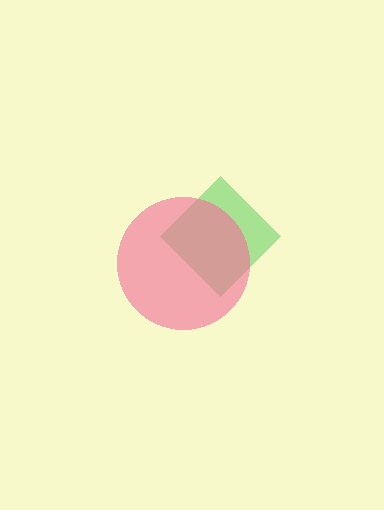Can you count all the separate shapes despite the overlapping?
Yes, there are 2 separate shapes.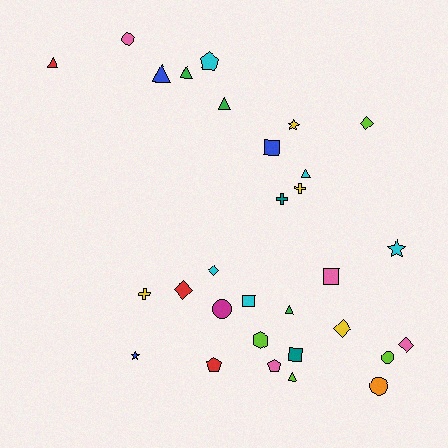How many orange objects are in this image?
There is 1 orange object.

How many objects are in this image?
There are 30 objects.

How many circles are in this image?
There are 4 circles.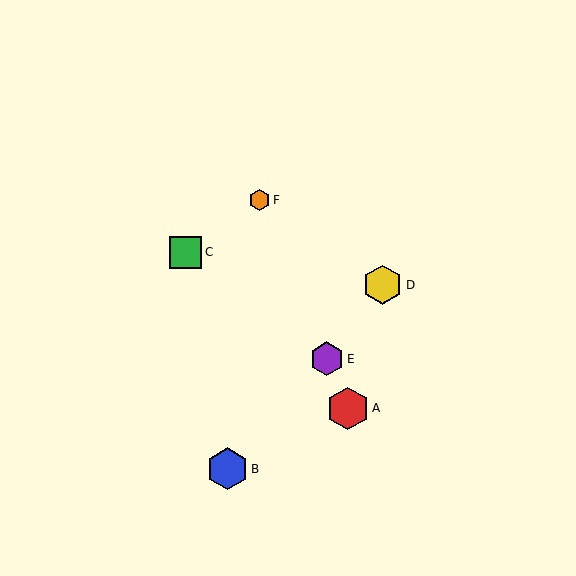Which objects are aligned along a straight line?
Objects A, E, F are aligned along a straight line.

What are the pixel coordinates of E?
Object E is at (327, 359).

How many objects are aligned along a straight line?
3 objects (A, E, F) are aligned along a straight line.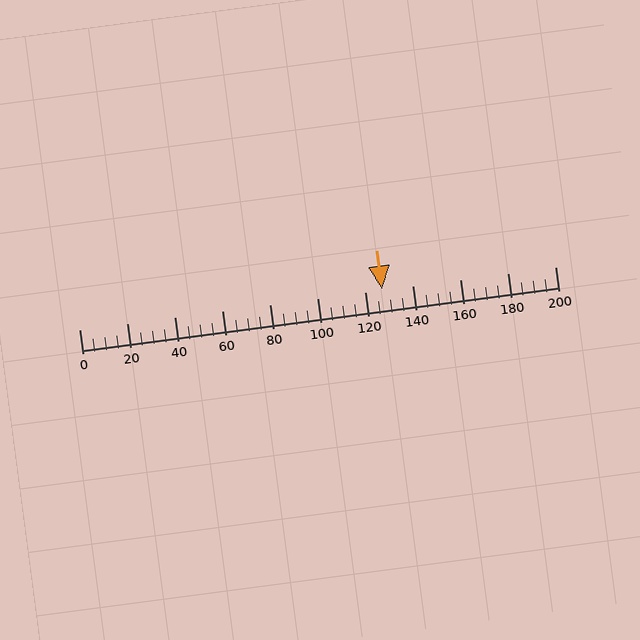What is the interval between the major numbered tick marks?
The major tick marks are spaced 20 units apart.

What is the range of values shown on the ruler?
The ruler shows values from 0 to 200.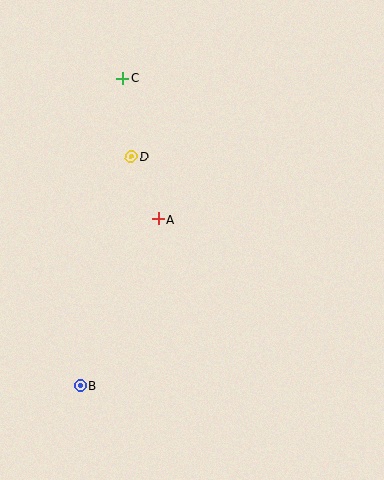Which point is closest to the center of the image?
Point A at (159, 219) is closest to the center.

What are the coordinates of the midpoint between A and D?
The midpoint between A and D is at (145, 188).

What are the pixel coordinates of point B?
Point B is at (81, 386).